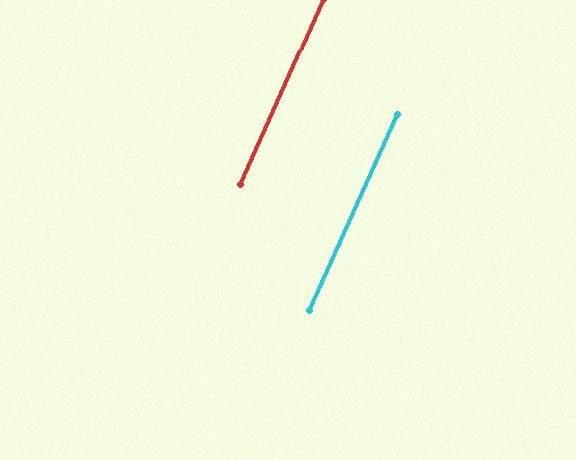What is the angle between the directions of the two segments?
Approximately 0 degrees.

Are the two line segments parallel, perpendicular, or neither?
Parallel — their directions differ by only 0.3°.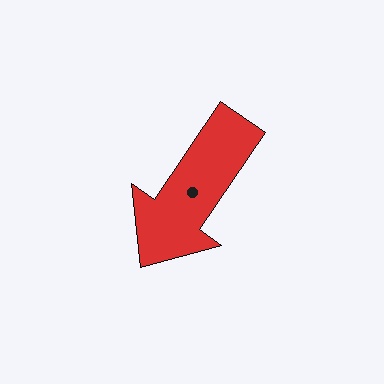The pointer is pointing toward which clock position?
Roughly 7 o'clock.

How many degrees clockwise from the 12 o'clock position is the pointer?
Approximately 214 degrees.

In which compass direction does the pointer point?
Southwest.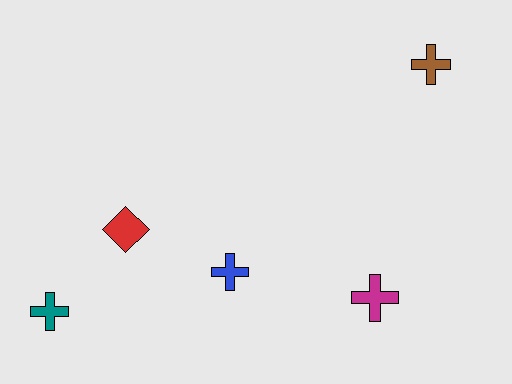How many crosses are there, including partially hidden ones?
There are 4 crosses.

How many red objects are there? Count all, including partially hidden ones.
There is 1 red object.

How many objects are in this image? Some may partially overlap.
There are 5 objects.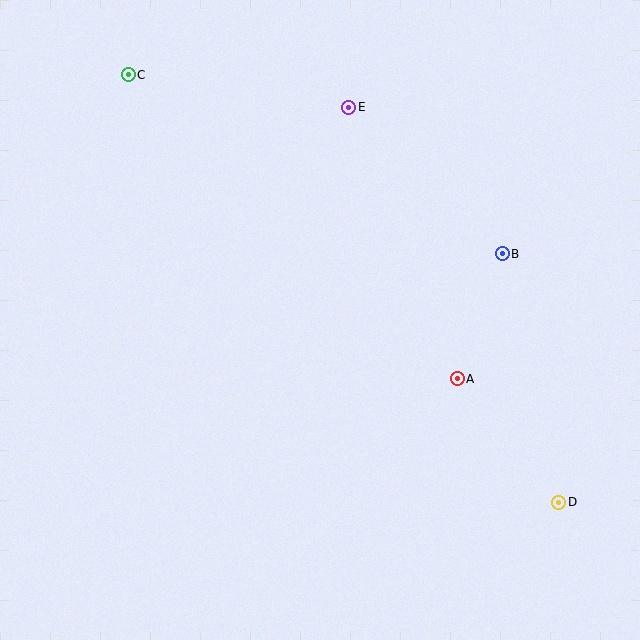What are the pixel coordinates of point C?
Point C is at (128, 75).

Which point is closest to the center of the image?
Point A at (457, 379) is closest to the center.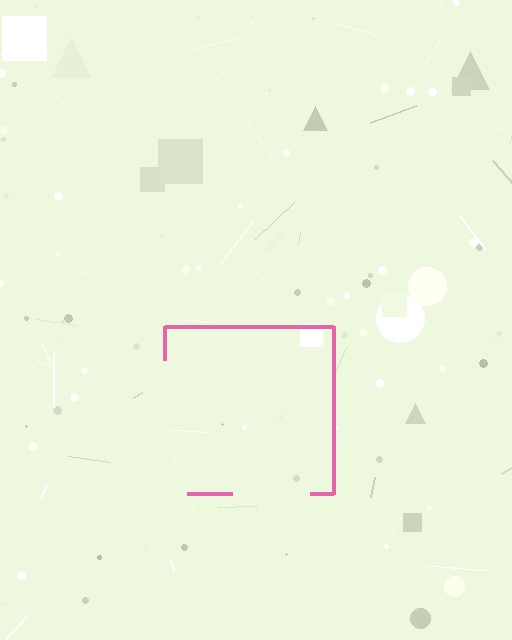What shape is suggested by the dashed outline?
The dashed outline suggests a square.